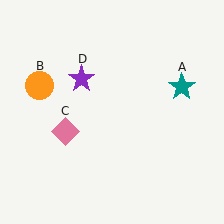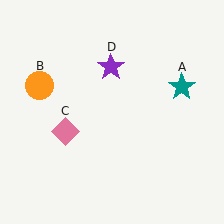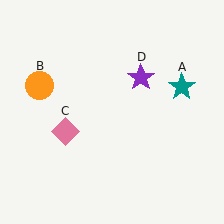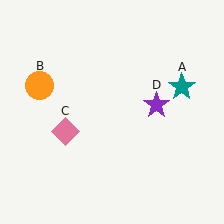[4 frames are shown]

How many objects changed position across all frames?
1 object changed position: purple star (object D).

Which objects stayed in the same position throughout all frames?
Teal star (object A) and orange circle (object B) and pink diamond (object C) remained stationary.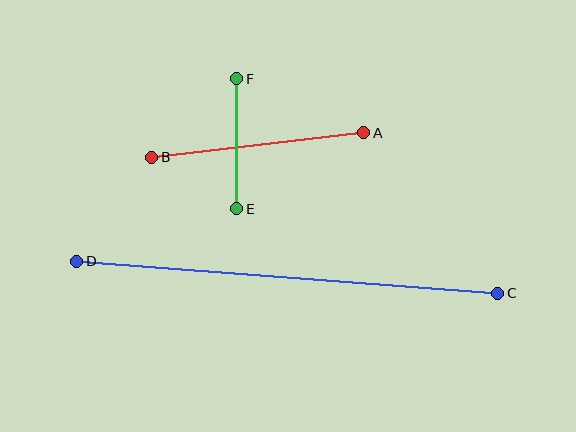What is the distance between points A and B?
The distance is approximately 213 pixels.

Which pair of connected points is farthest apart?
Points C and D are farthest apart.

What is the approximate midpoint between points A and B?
The midpoint is at approximately (258, 145) pixels.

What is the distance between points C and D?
The distance is approximately 422 pixels.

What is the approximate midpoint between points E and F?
The midpoint is at approximately (237, 144) pixels.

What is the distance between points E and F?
The distance is approximately 130 pixels.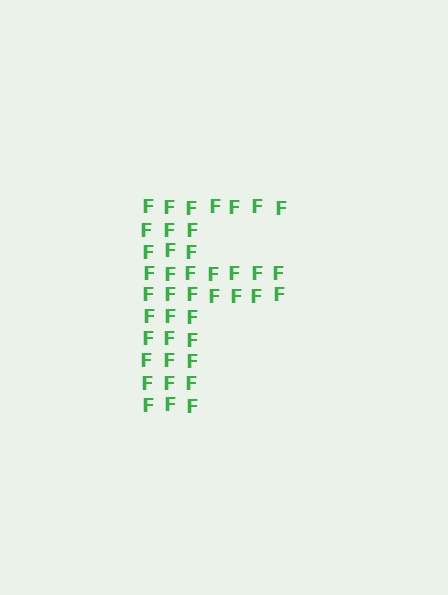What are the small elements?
The small elements are letter F's.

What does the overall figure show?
The overall figure shows the letter F.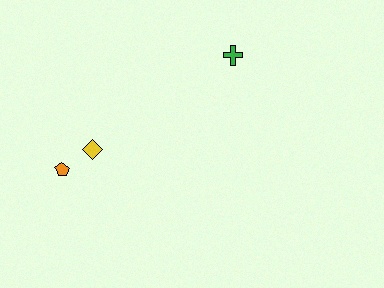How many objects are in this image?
There are 3 objects.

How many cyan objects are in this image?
There are no cyan objects.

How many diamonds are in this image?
There is 1 diamond.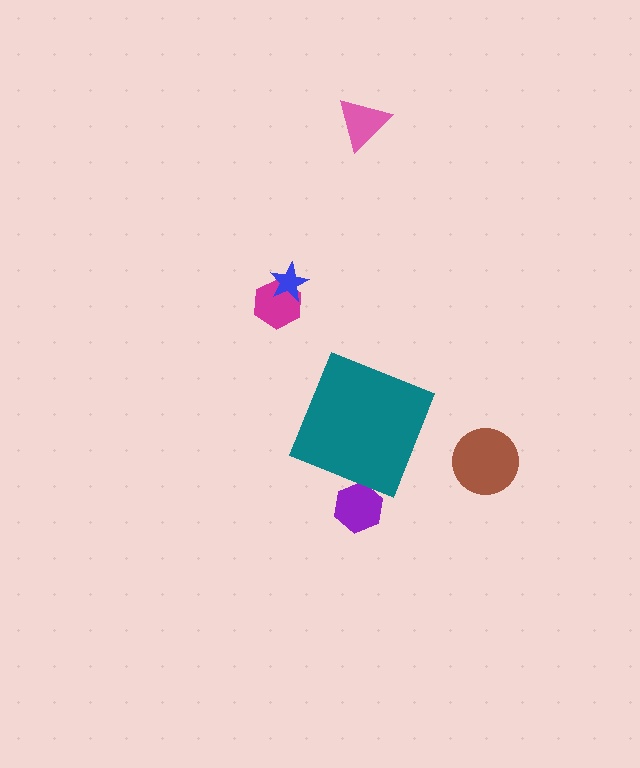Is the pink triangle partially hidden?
No, the pink triangle is fully visible.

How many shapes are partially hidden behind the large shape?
1 shape is partially hidden.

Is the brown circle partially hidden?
No, the brown circle is fully visible.